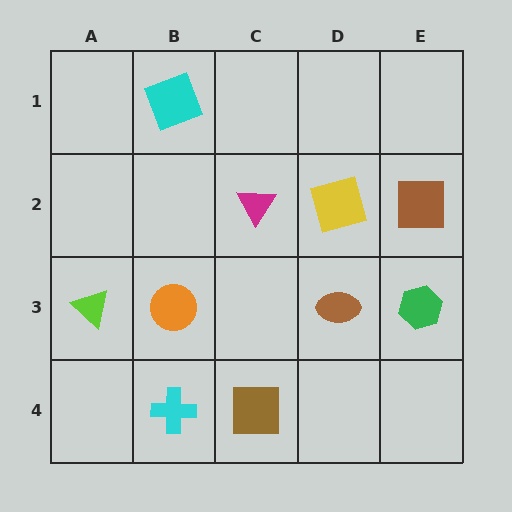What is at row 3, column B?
An orange circle.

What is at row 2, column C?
A magenta triangle.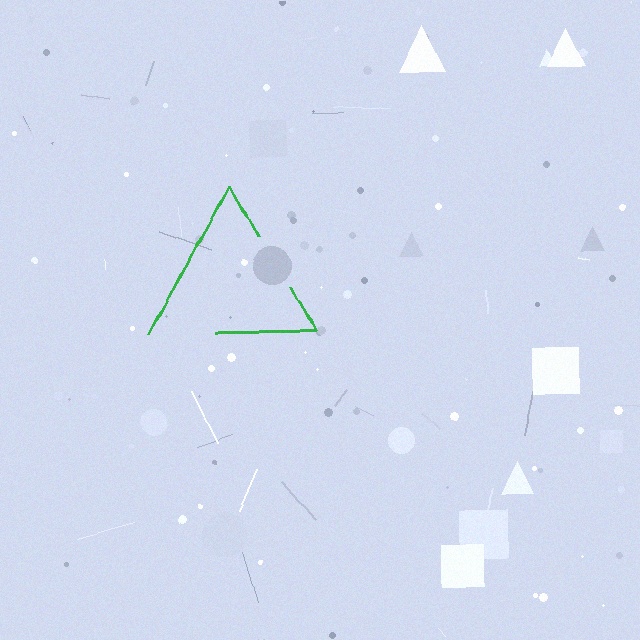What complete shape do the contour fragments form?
The contour fragments form a triangle.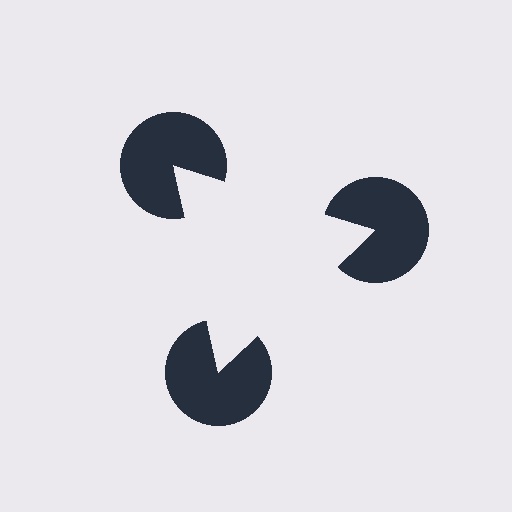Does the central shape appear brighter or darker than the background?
It typically appears slightly brighter than the background, even though no actual brightness change is drawn.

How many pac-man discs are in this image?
There are 3 — one at each vertex of the illusory triangle.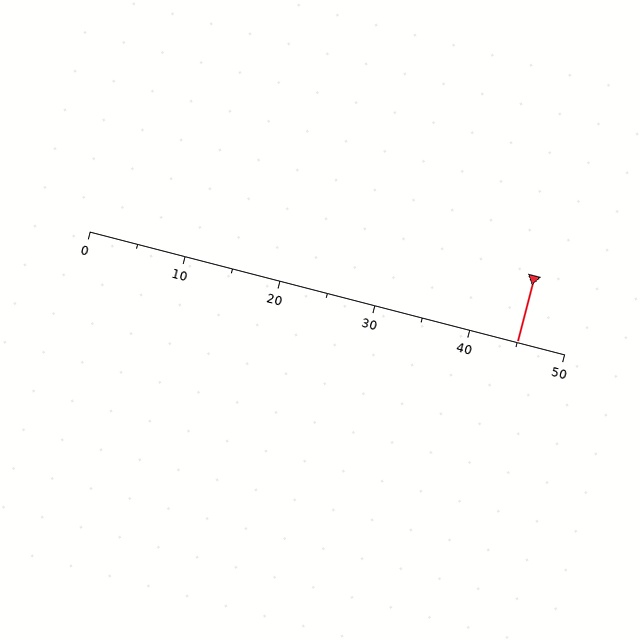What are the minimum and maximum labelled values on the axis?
The axis runs from 0 to 50.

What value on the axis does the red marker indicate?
The marker indicates approximately 45.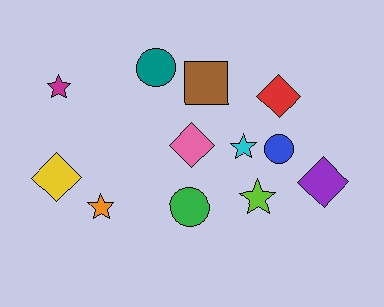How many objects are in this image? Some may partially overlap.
There are 12 objects.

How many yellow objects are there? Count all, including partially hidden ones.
There is 1 yellow object.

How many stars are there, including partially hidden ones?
There are 4 stars.